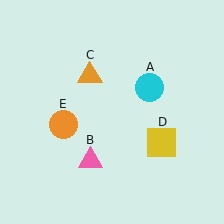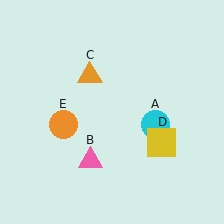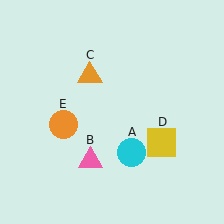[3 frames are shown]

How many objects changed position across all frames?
1 object changed position: cyan circle (object A).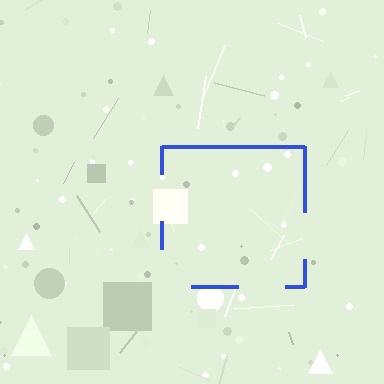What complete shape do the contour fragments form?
The contour fragments form a square.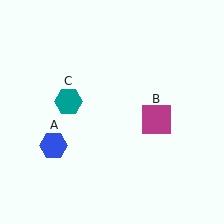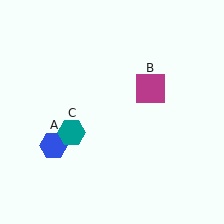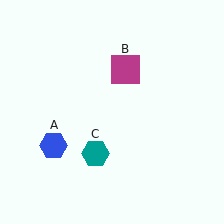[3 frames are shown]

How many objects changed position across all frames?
2 objects changed position: magenta square (object B), teal hexagon (object C).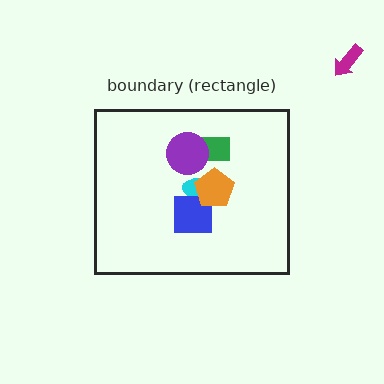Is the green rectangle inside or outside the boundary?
Inside.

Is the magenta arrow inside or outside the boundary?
Outside.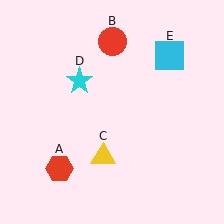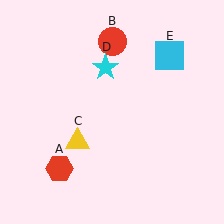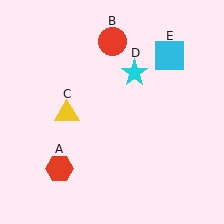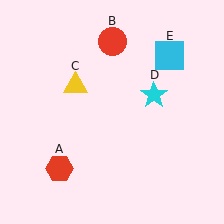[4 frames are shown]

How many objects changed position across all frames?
2 objects changed position: yellow triangle (object C), cyan star (object D).